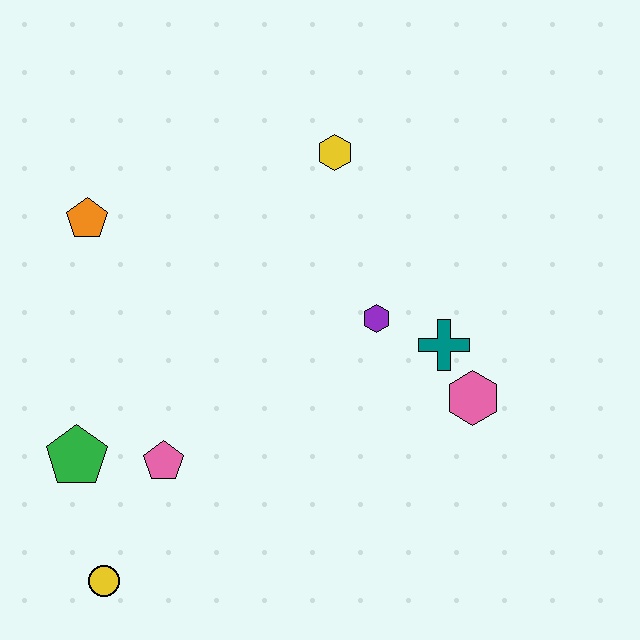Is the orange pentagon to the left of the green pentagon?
No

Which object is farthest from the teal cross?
The yellow circle is farthest from the teal cross.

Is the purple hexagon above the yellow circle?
Yes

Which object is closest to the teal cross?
The pink hexagon is closest to the teal cross.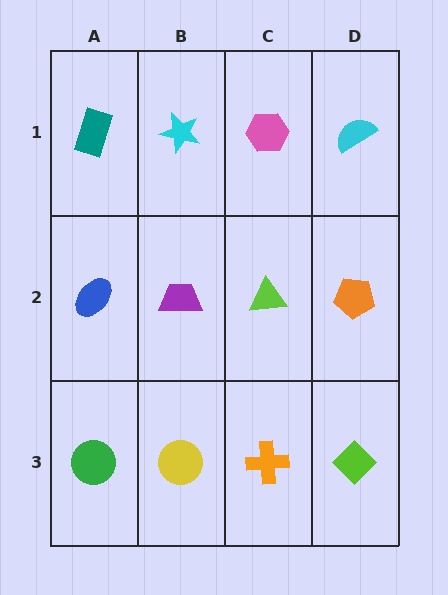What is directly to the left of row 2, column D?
A lime triangle.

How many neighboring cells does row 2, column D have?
3.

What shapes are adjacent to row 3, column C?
A lime triangle (row 2, column C), a yellow circle (row 3, column B), a lime diamond (row 3, column D).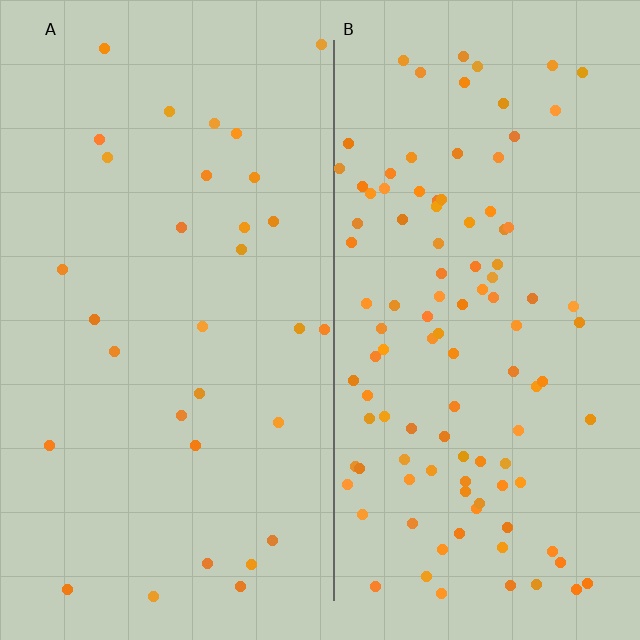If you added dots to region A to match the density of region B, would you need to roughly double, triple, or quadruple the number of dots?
Approximately triple.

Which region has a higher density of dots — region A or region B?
B (the right).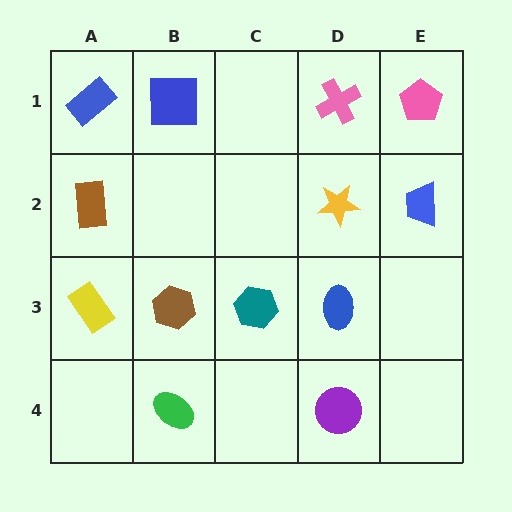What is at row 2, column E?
A blue trapezoid.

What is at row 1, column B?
A blue square.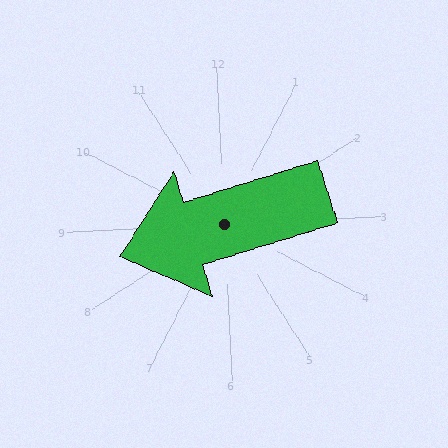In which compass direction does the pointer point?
West.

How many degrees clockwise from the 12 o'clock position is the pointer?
Approximately 255 degrees.